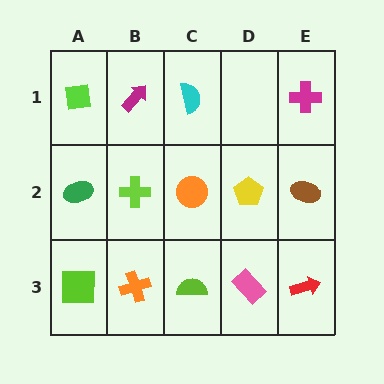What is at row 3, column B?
An orange cross.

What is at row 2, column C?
An orange circle.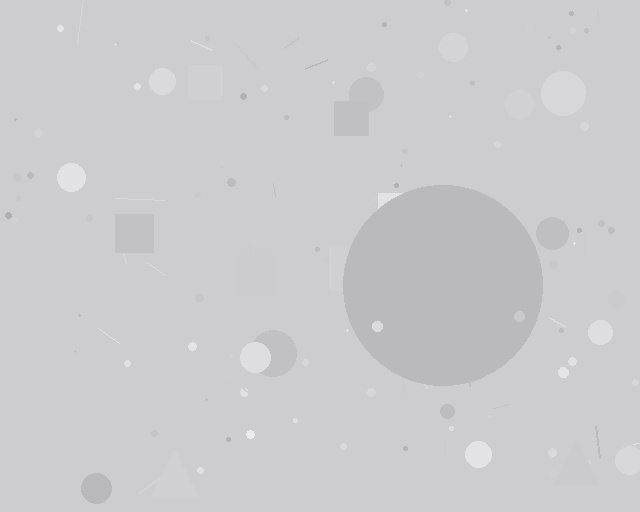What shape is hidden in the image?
A circle is hidden in the image.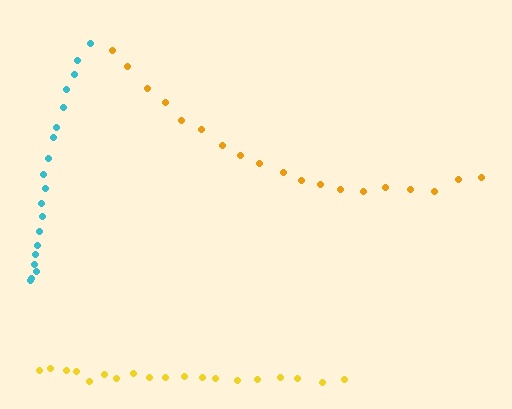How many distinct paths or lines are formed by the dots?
There are 3 distinct paths.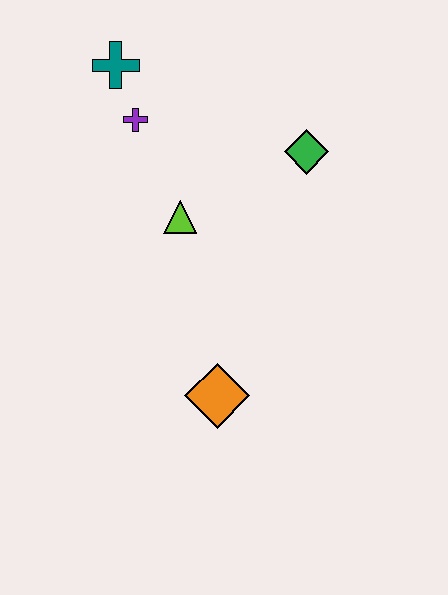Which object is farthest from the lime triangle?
The orange diamond is farthest from the lime triangle.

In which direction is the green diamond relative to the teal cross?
The green diamond is to the right of the teal cross.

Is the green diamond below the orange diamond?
No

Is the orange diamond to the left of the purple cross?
No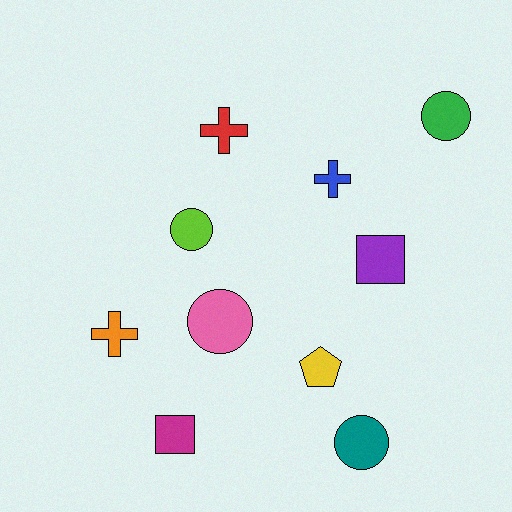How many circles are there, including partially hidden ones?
There are 4 circles.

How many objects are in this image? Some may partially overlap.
There are 10 objects.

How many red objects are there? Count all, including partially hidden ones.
There is 1 red object.